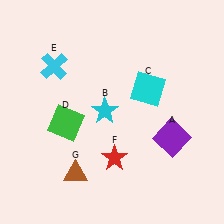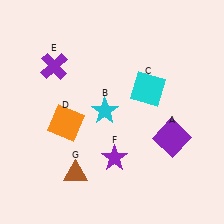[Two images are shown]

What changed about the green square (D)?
In Image 1, D is green. In Image 2, it changed to orange.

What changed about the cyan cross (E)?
In Image 1, E is cyan. In Image 2, it changed to purple.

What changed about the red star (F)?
In Image 1, F is red. In Image 2, it changed to purple.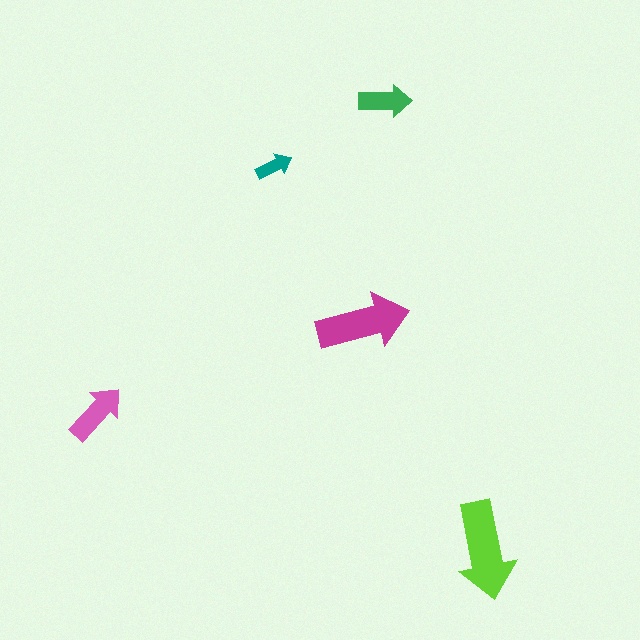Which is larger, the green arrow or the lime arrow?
The lime one.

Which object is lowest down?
The lime arrow is bottommost.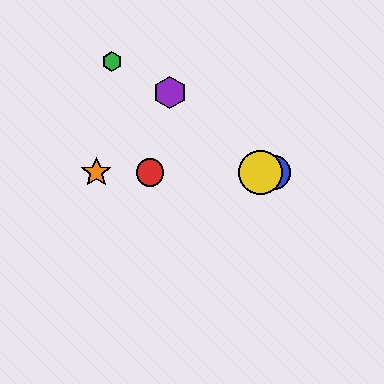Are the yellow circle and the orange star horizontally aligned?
Yes, both are at y≈172.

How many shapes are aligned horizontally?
4 shapes (the red circle, the blue circle, the yellow circle, the orange star) are aligned horizontally.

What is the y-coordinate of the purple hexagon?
The purple hexagon is at y≈93.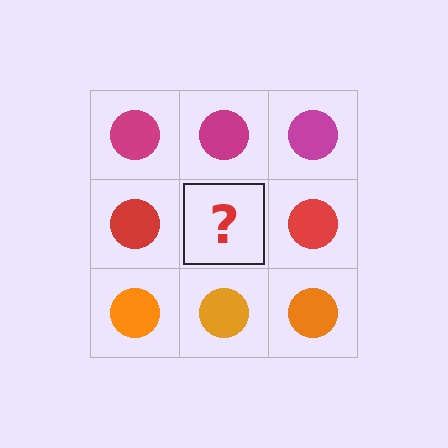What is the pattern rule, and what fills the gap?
The rule is that each row has a consistent color. The gap should be filled with a red circle.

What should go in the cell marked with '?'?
The missing cell should contain a red circle.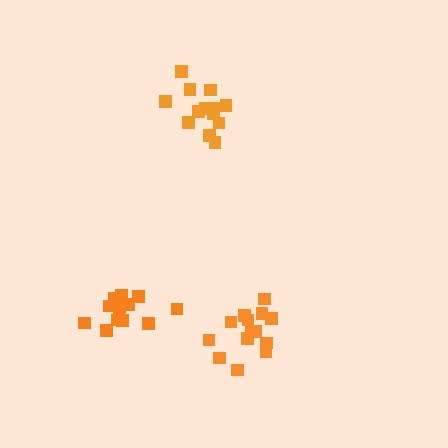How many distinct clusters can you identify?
There are 3 distinct clusters.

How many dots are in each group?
Group 1: 14 dots, Group 2: 13 dots, Group 3: 13 dots (40 total).